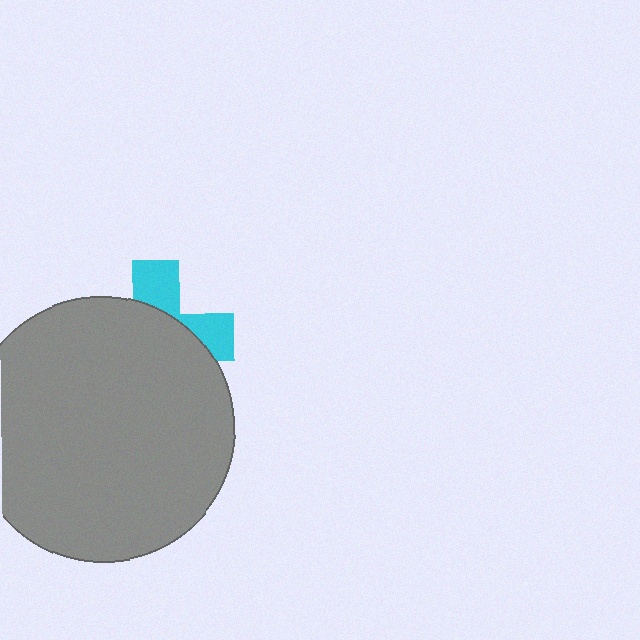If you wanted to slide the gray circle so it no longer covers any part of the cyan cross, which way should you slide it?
Slide it down — that is the most direct way to separate the two shapes.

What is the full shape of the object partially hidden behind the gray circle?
The partially hidden object is a cyan cross.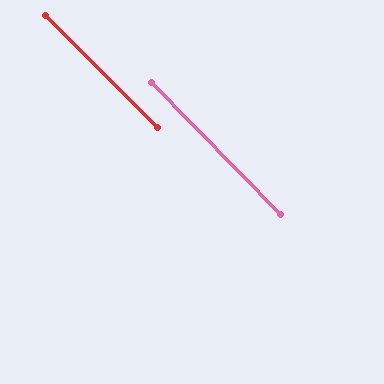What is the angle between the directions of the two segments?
Approximately 1 degree.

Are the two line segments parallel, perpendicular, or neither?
Parallel — their directions differ by only 0.7°.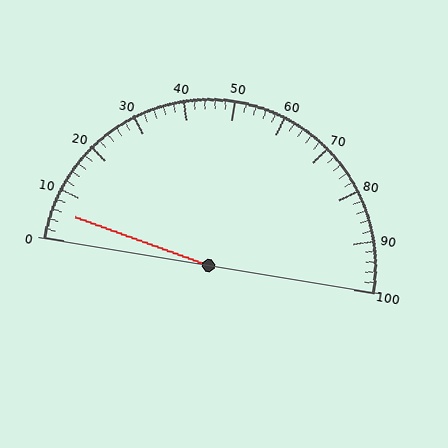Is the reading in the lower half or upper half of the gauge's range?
The reading is in the lower half of the range (0 to 100).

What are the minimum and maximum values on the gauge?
The gauge ranges from 0 to 100.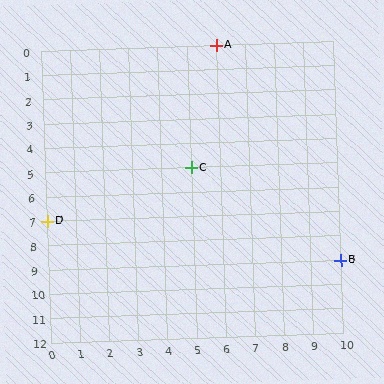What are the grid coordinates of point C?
Point C is at grid coordinates (5, 5).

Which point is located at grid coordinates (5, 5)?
Point C is at (5, 5).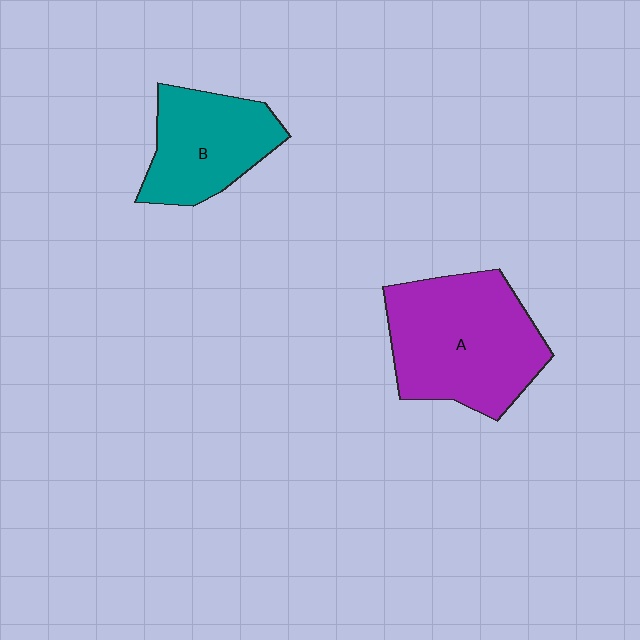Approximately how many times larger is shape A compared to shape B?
Approximately 1.5 times.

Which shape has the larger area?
Shape A (purple).